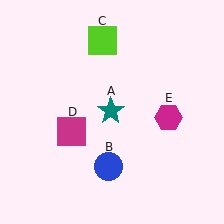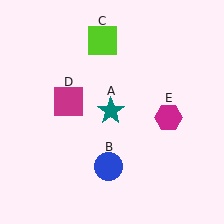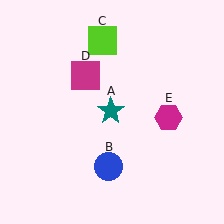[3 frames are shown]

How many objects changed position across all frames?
1 object changed position: magenta square (object D).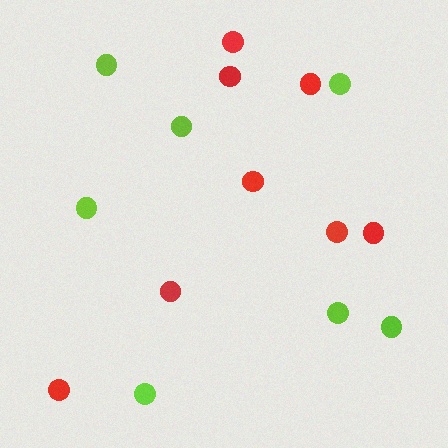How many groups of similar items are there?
There are 2 groups: one group of red circles (8) and one group of lime circles (7).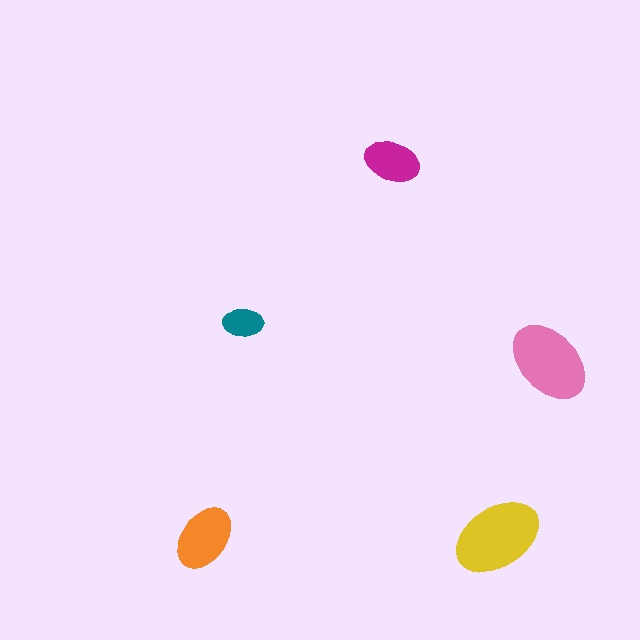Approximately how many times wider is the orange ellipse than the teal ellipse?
About 1.5 times wider.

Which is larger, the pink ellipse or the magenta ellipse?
The pink one.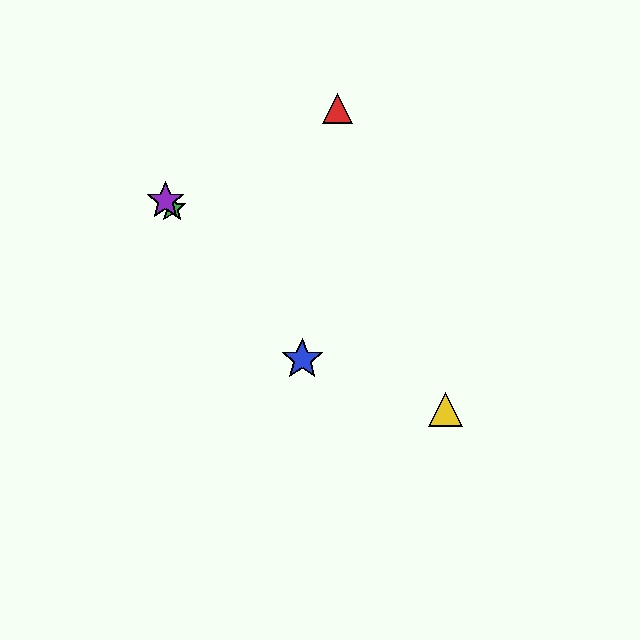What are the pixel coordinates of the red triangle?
The red triangle is at (337, 109).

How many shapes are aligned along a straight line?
3 shapes (the blue star, the green star, the purple star) are aligned along a straight line.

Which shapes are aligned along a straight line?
The blue star, the green star, the purple star are aligned along a straight line.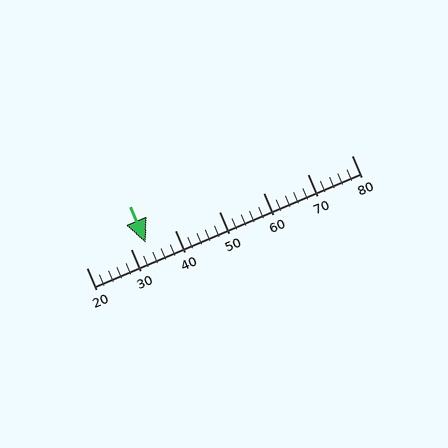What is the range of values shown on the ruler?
The ruler shows values from 20 to 80.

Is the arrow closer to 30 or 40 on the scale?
The arrow is closer to 30.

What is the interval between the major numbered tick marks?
The major tick marks are spaced 10 units apart.